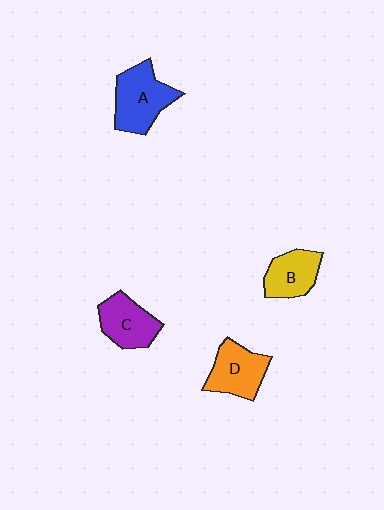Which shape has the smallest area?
Shape B (yellow).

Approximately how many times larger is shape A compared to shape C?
Approximately 1.3 times.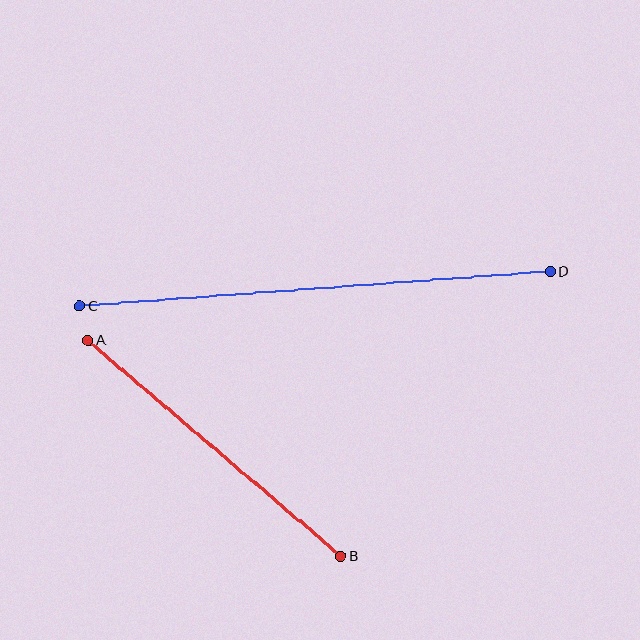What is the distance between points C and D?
The distance is approximately 472 pixels.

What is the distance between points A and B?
The distance is approximately 333 pixels.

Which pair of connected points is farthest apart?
Points C and D are farthest apart.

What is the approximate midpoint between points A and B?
The midpoint is at approximately (215, 449) pixels.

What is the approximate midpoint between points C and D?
The midpoint is at approximately (315, 289) pixels.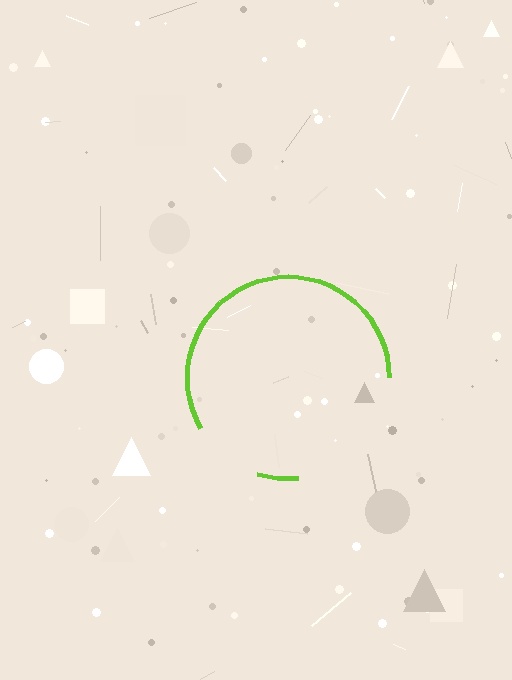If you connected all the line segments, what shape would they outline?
They would outline a circle.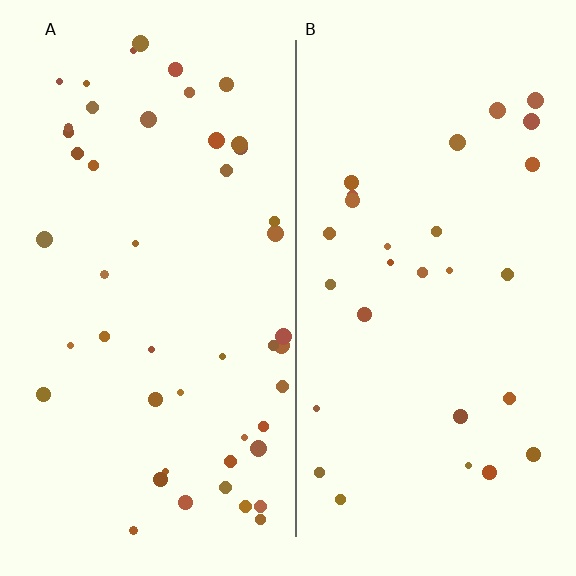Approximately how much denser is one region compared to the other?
Approximately 1.7× — region A over region B.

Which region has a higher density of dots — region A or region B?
A (the left).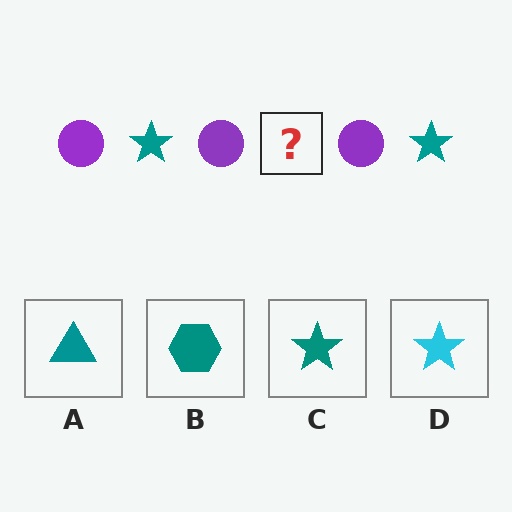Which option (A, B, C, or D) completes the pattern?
C.